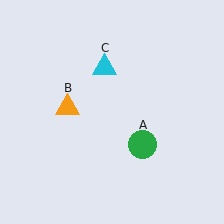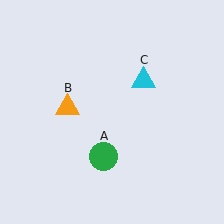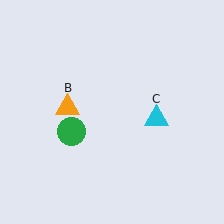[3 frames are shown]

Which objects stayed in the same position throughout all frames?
Orange triangle (object B) remained stationary.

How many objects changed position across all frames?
2 objects changed position: green circle (object A), cyan triangle (object C).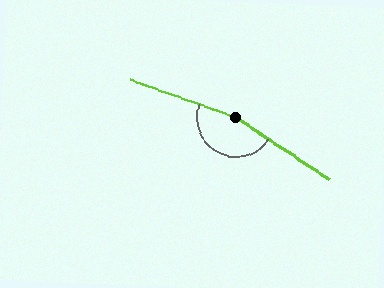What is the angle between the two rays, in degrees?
Approximately 166 degrees.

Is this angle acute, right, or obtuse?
It is obtuse.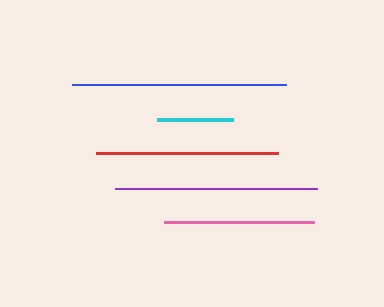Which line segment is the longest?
The blue line is the longest at approximately 214 pixels.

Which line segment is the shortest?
The cyan line is the shortest at approximately 76 pixels.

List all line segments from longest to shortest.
From longest to shortest: blue, purple, red, pink, cyan.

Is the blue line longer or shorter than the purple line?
The blue line is longer than the purple line.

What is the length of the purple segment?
The purple segment is approximately 202 pixels long.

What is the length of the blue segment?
The blue segment is approximately 214 pixels long.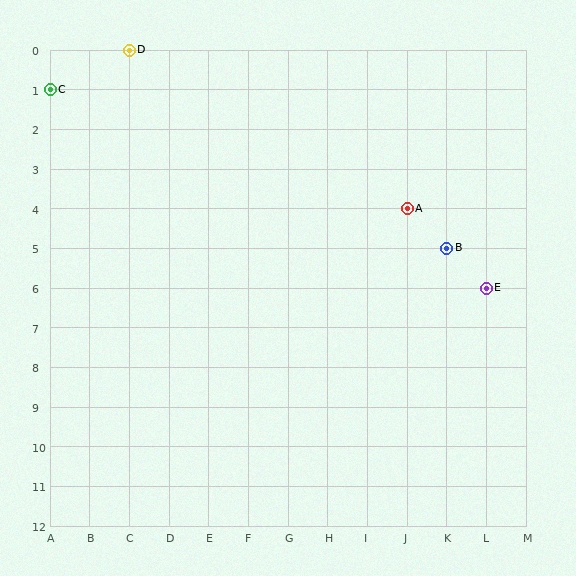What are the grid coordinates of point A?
Point A is at grid coordinates (J, 4).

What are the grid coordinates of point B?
Point B is at grid coordinates (K, 5).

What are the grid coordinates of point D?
Point D is at grid coordinates (C, 0).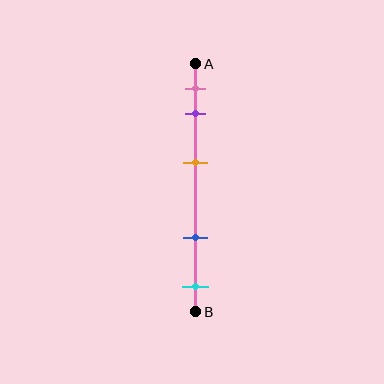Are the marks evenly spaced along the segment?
No, the marks are not evenly spaced.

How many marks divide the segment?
There are 5 marks dividing the segment.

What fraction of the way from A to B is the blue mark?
The blue mark is approximately 70% (0.7) of the way from A to B.